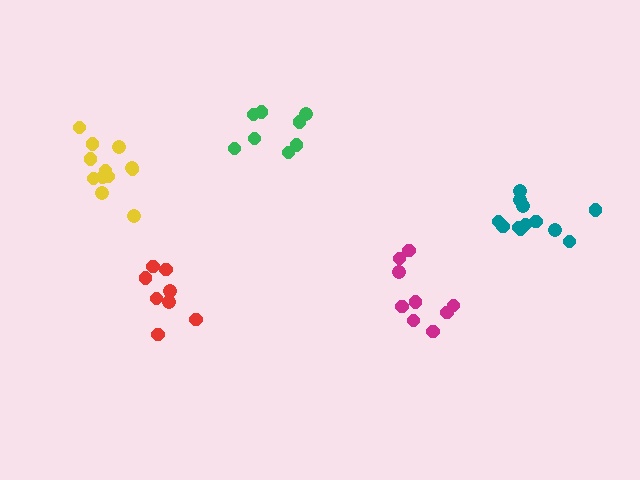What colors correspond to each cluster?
The clusters are colored: magenta, yellow, red, green, teal.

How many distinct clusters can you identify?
There are 5 distinct clusters.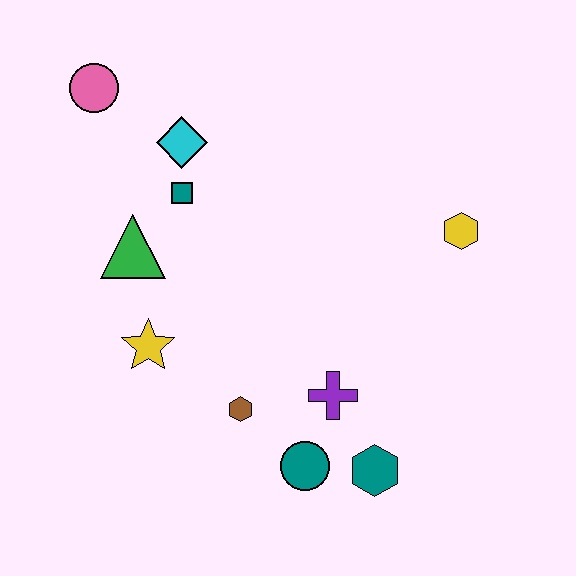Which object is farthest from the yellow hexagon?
The pink circle is farthest from the yellow hexagon.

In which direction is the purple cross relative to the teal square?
The purple cross is below the teal square.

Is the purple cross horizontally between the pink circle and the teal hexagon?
Yes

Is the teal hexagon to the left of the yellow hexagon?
Yes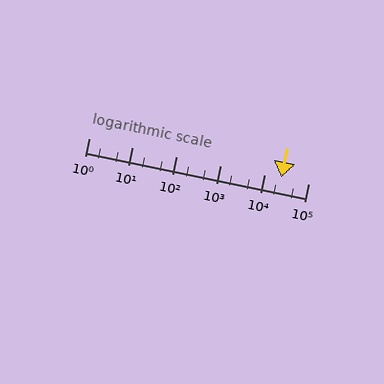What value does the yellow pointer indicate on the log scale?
The pointer indicates approximately 24000.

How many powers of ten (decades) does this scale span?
The scale spans 5 decades, from 1 to 100000.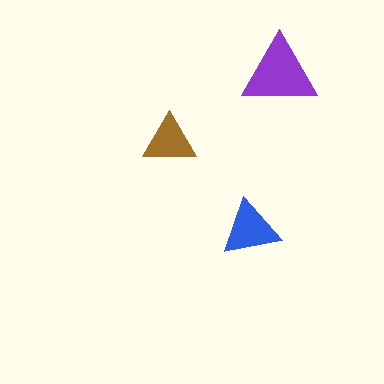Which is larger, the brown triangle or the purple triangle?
The purple one.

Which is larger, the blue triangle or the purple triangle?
The purple one.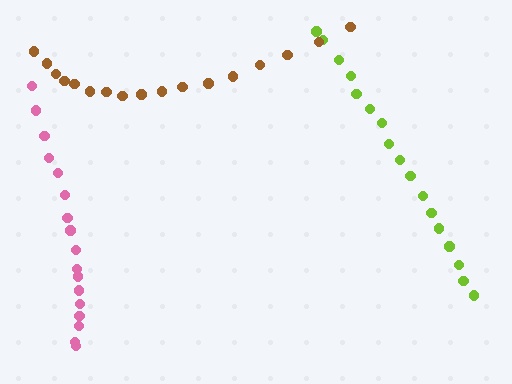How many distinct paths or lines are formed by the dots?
There are 3 distinct paths.